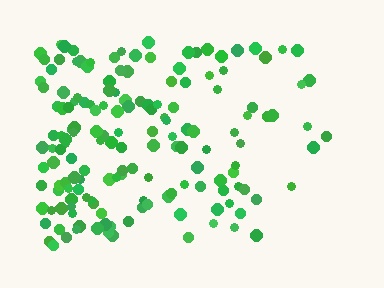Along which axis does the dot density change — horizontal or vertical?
Horizontal.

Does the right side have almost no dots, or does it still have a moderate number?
Still a moderate number, just noticeably fewer than the left.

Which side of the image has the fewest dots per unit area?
The right.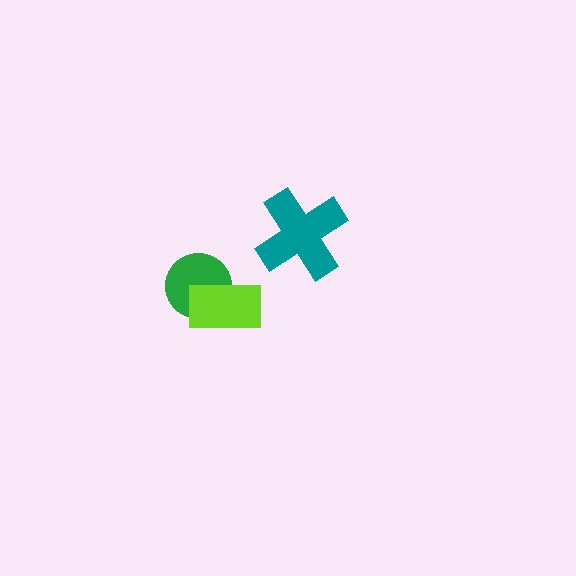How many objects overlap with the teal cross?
0 objects overlap with the teal cross.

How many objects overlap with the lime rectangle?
1 object overlaps with the lime rectangle.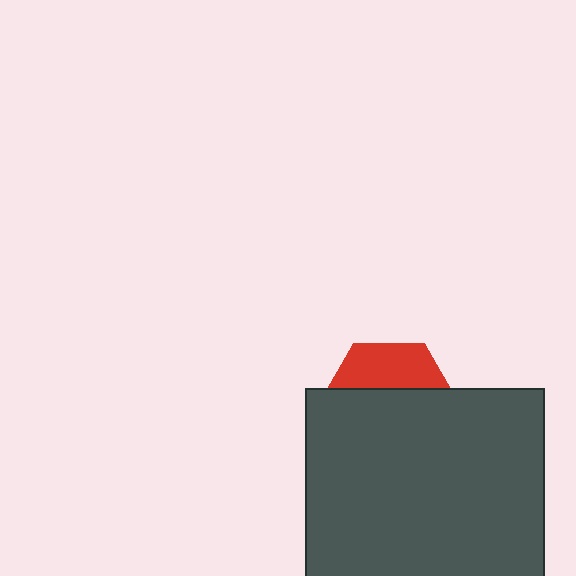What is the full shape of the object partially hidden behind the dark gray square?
The partially hidden object is a red hexagon.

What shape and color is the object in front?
The object in front is a dark gray square.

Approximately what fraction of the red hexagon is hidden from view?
Roughly 68% of the red hexagon is hidden behind the dark gray square.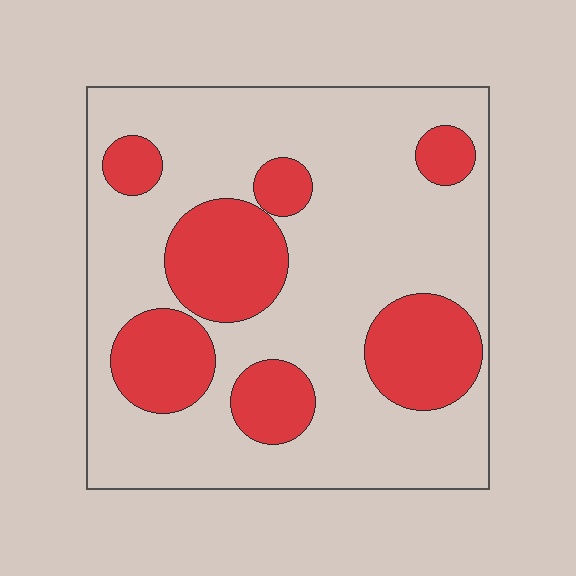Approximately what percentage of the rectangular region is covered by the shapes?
Approximately 30%.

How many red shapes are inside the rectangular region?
7.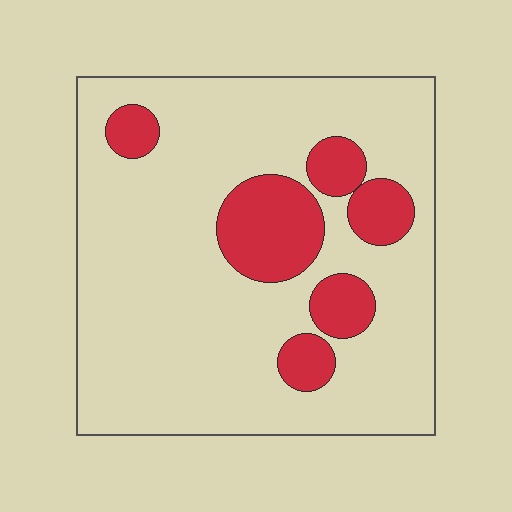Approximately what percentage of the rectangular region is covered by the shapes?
Approximately 20%.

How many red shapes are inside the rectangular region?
6.